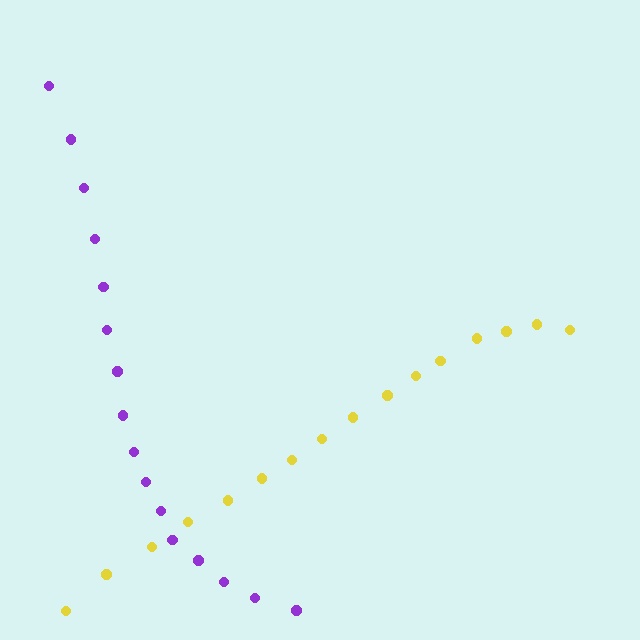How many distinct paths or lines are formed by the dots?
There are 2 distinct paths.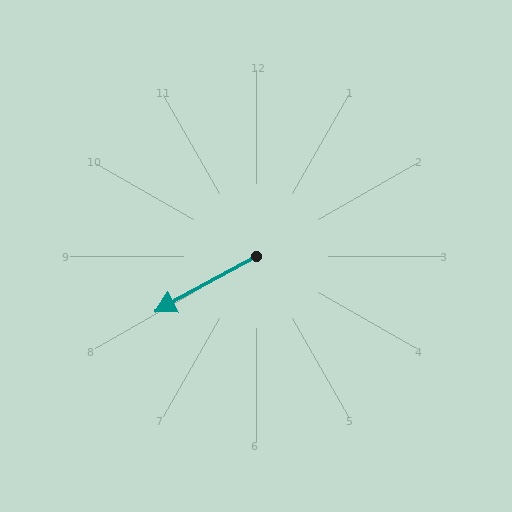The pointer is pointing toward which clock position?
Roughly 8 o'clock.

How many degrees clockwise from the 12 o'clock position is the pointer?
Approximately 241 degrees.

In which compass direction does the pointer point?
Southwest.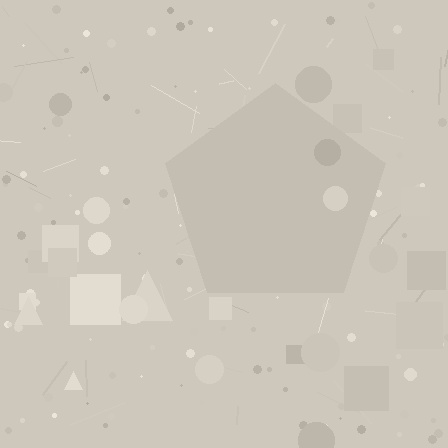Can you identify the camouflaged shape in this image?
The camouflaged shape is a pentagon.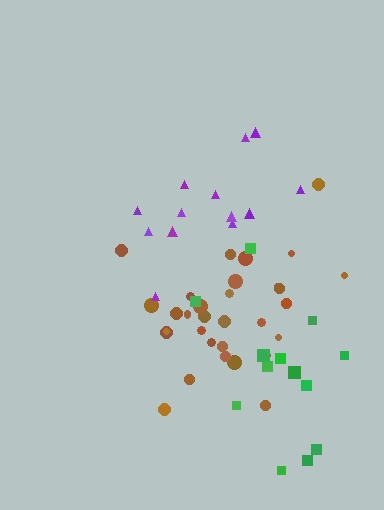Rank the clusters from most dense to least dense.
brown, green, purple.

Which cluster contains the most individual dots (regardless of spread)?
Brown (33).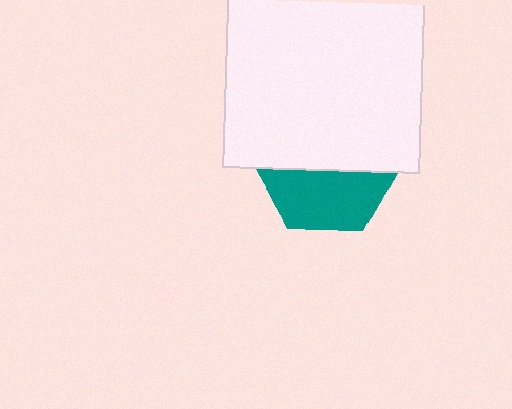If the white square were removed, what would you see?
You would see the complete teal hexagon.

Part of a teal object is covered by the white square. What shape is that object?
It is a hexagon.